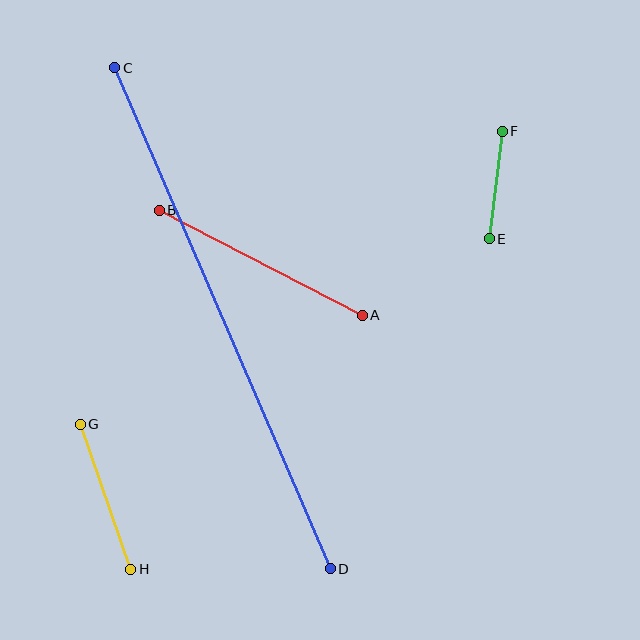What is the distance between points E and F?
The distance is approximately 108 pixels.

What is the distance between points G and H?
The distance is approximately 153 pixels.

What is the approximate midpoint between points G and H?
The midpoint is at approximately (105, 497) pixels.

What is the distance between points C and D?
The distance is approximately 545 pixels.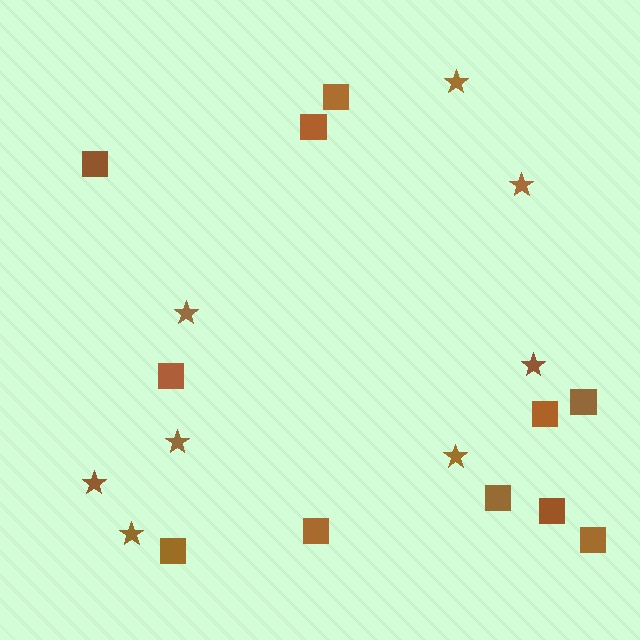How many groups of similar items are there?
There are 2 groups: one group of stars (8) and one group of squares (11).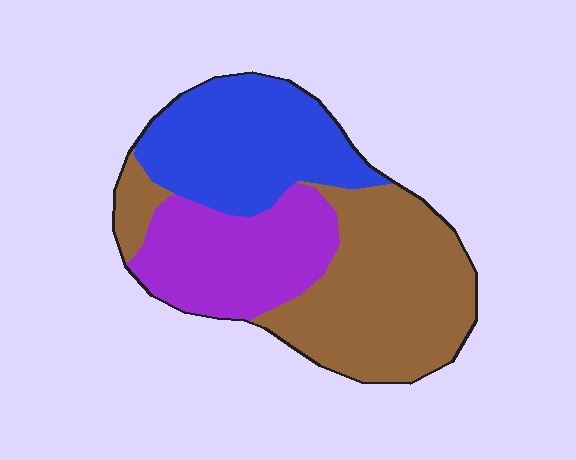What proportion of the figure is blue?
Blue takes up about one third (1/3) of the figure.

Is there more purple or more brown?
Brown.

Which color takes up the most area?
Brown, at roughly 45%.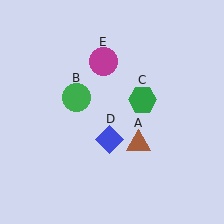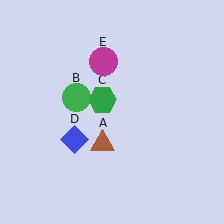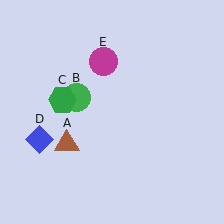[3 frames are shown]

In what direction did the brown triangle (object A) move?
The brown triangle (object A) moved left.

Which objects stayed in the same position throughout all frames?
Green circle (object B) and magenta circle (object E) remained stationary.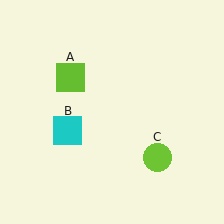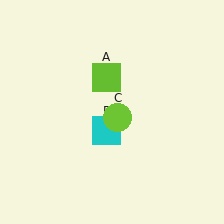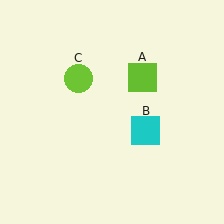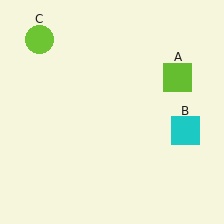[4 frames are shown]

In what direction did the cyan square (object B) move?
The cyan square (object B) moved right.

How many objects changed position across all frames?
3 objects changed position: lime square (object A), cyan square (object B), lime circle (object C).